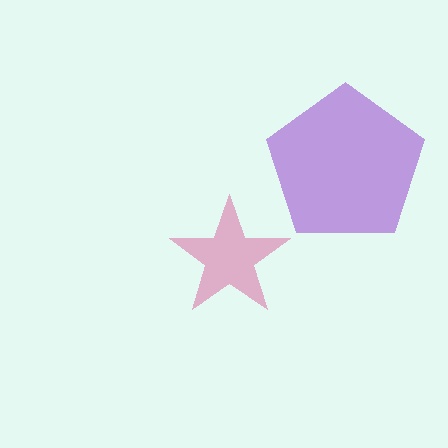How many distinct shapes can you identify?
There are 2 distinct shapes: a magenta star, a purple pentagon.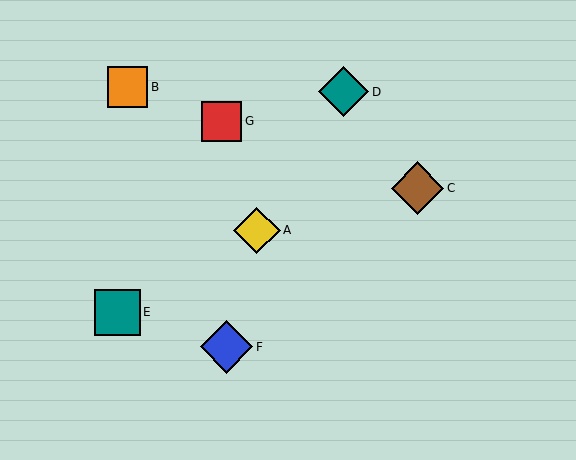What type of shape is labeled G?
Shape G is a red square.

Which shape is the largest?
The blue diamond (labeled F) is the largest.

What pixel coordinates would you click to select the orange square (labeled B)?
Click at (127, 87) to select the orange square B.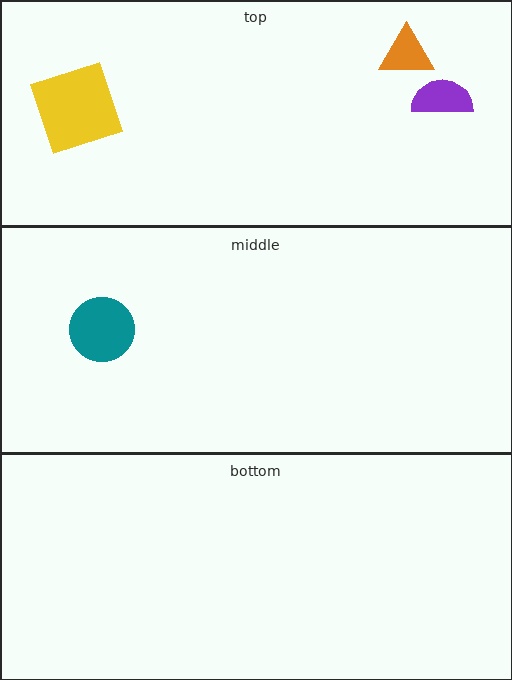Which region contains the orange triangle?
The top region.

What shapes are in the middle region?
The teal circle.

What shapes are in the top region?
The orange triangle, the purple semicircle, the yellow square.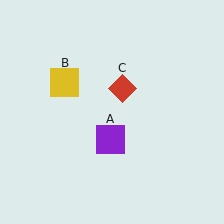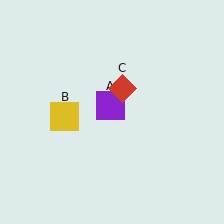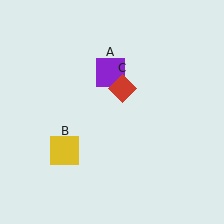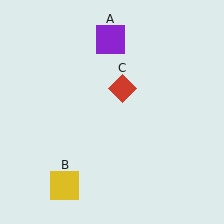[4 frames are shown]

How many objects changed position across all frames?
2 objects changed position: purple square (object A), yellow square (object B).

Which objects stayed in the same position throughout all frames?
Red diamond (object C) remained stationary.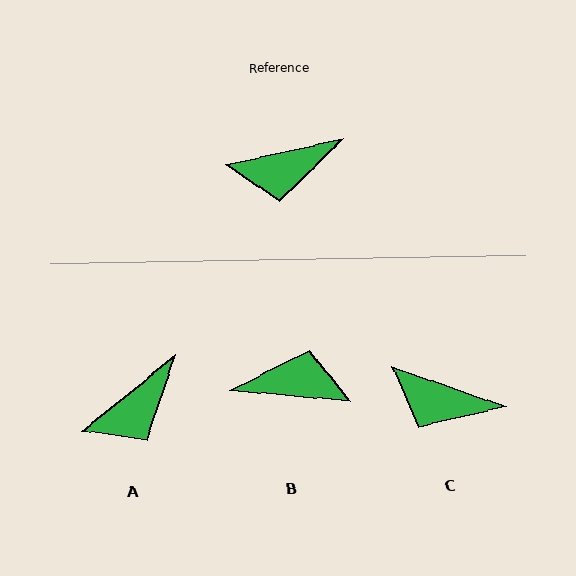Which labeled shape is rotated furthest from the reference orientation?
B, about 162 degrees away.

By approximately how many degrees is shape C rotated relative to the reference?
Approximately 32 degrees clockwise.